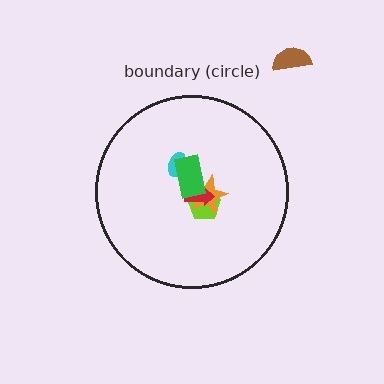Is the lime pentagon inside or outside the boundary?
Inside.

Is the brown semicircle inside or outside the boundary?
Outside.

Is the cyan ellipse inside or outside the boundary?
Inside.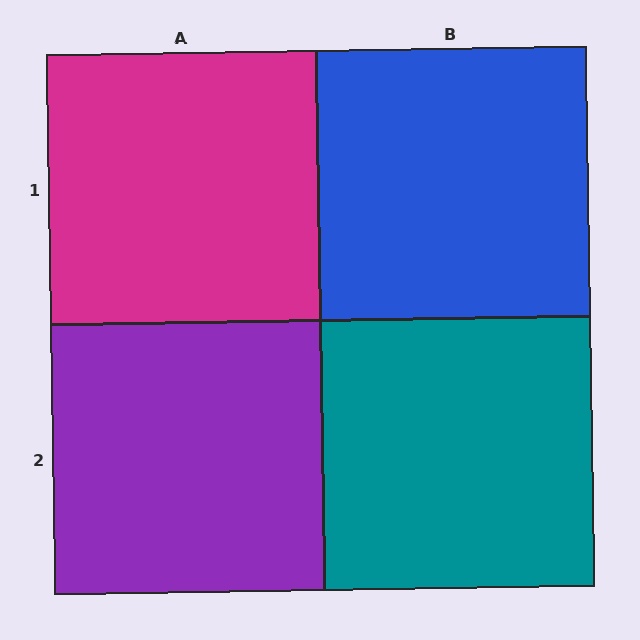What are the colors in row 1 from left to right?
Magenta, blue.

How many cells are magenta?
1 cell is magenta.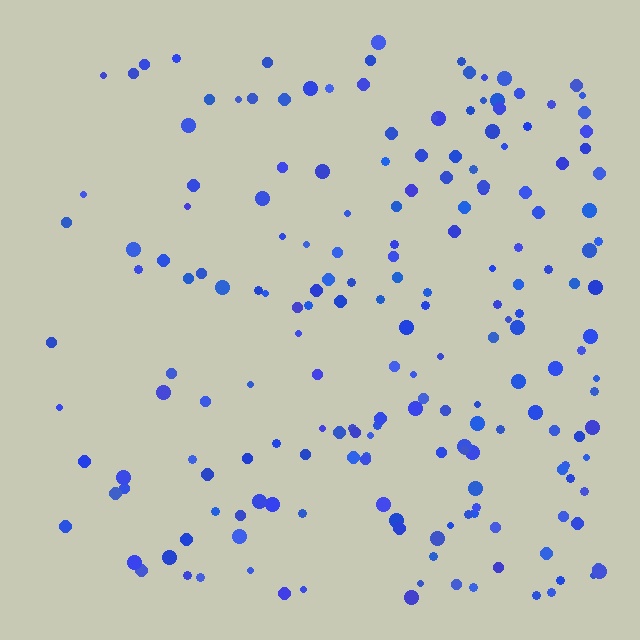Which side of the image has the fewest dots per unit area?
The left.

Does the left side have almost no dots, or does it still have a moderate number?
Still a moderate number, just noticeably fewer than the right.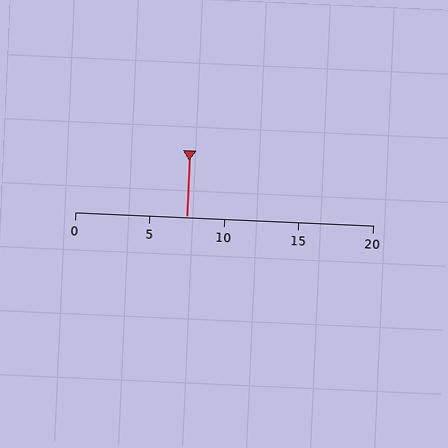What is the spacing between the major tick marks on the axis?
The major ticks are spaced 5 apart.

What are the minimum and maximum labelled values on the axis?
The axis runs from 0 to 20.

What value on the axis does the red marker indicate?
The marker indicates approximately 7.5.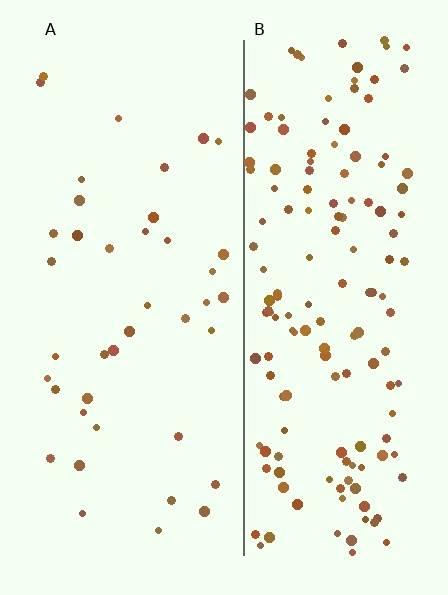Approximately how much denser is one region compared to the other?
Approximately 3.9× — region B over region A.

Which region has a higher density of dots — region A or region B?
B (the right).